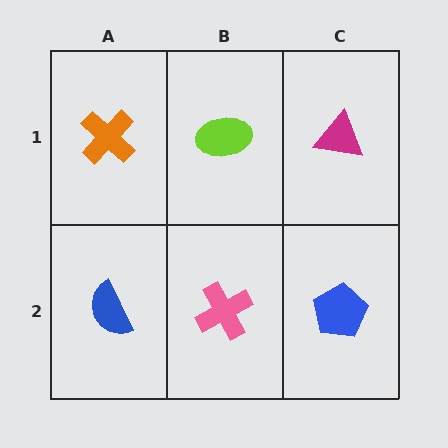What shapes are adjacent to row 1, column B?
A pink cross (row 2, column B), an orange cross (row 1, column A), a magenta triangle (row 1, column C).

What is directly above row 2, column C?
A magenta triangle.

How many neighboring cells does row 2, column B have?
3.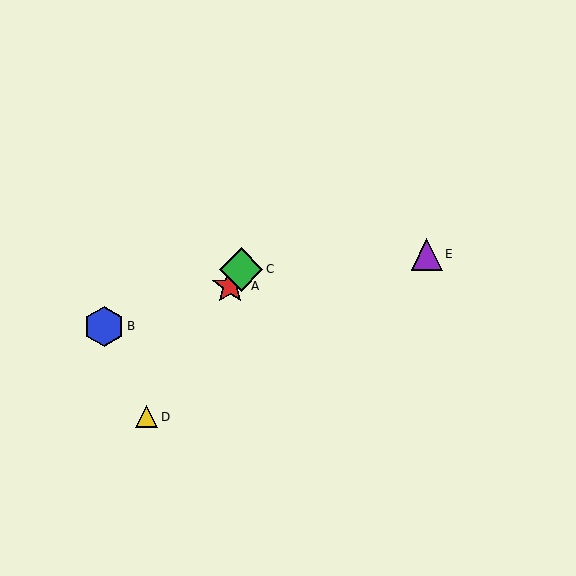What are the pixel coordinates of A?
Object A is at (230, 286).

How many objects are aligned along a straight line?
3 objects (A, C, D) are aligned along a straight line.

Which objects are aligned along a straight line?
Objects A, C, D are aligned along a straight line.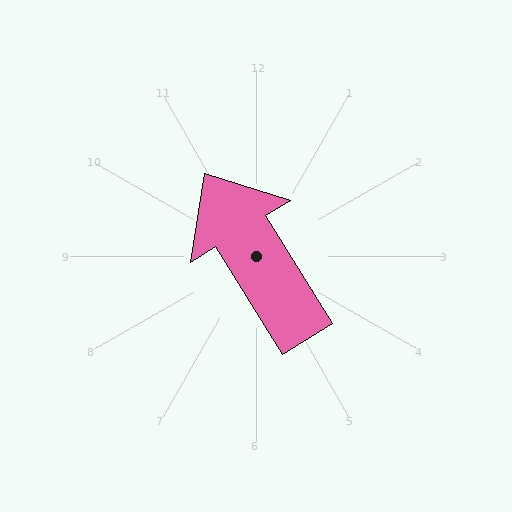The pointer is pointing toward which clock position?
Roughly 11 o'clock.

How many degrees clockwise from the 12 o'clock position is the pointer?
Approximately 328 degrees.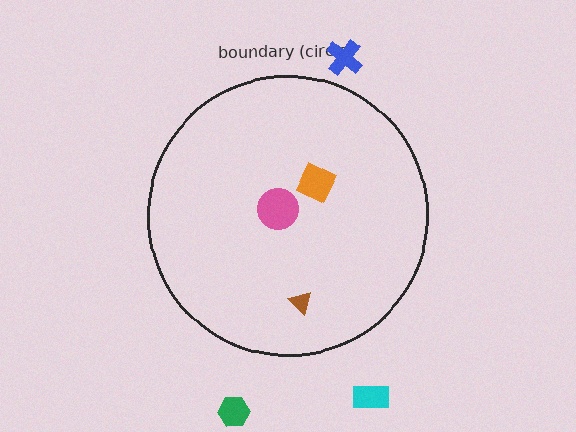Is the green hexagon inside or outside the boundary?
Outside.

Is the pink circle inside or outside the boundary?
Inside.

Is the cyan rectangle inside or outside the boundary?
Outside.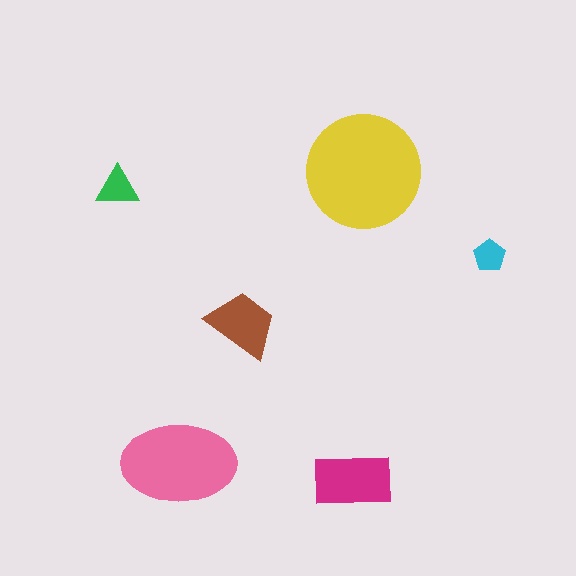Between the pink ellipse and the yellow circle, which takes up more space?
The yellow circle.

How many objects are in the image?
There are 6 objects in the image.